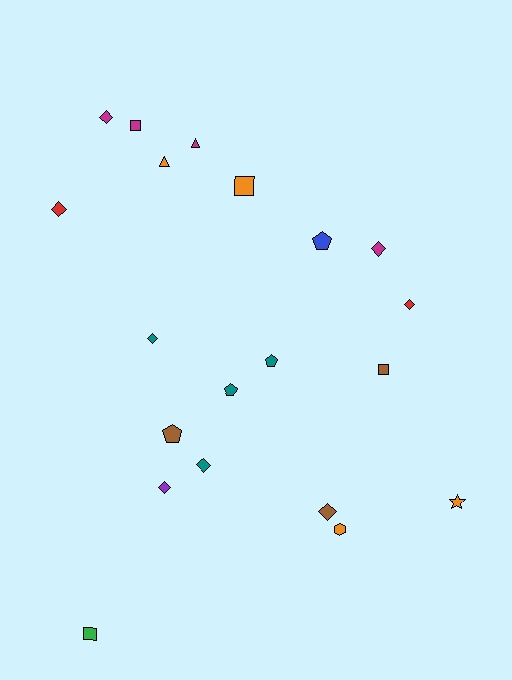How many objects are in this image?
There are 20 objects.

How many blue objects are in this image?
There is 1 blue object.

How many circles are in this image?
There are no circles.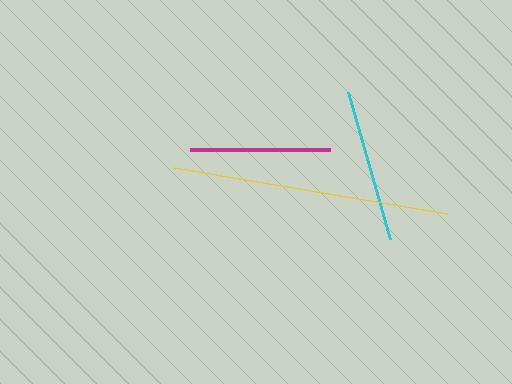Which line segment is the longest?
The yellow line is the longest at approximately 277 pixels.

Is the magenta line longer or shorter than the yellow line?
The yellow line is longer than the magenta line.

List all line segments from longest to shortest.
From longest to shortest: yellow, cyan, magenta.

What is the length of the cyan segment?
The cyan segment is approximately 153 pixels long.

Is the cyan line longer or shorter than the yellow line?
The yellow line is longer than the cyan line.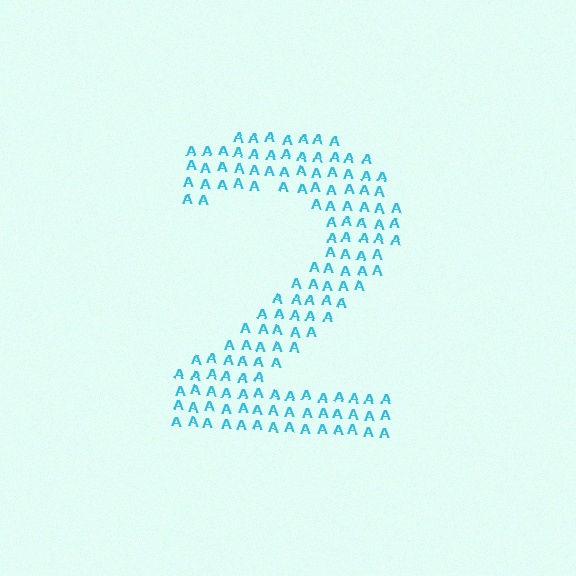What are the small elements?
The small elements are letter A's.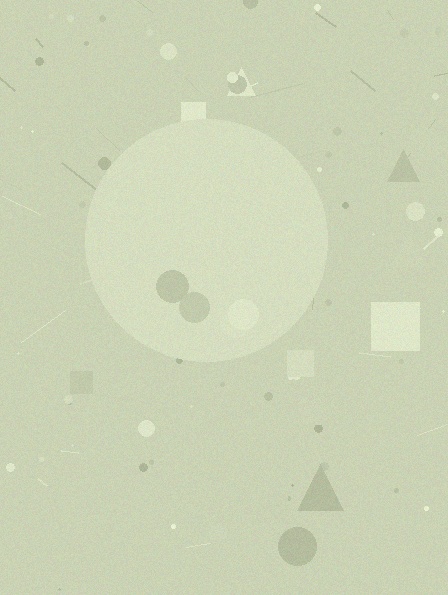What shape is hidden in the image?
A circle is hidden in the image.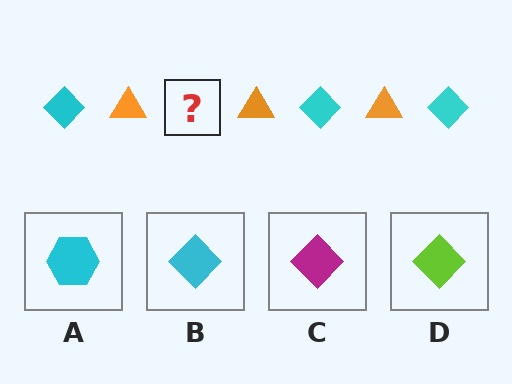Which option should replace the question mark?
Option B.